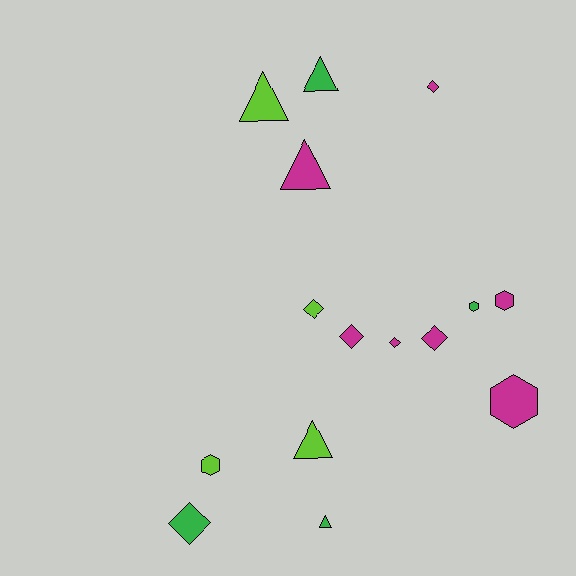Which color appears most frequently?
Magenta, with 7 objects.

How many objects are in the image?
There are 15 objects.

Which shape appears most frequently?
Diamond, with 6 objects.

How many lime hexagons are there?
There is 1 lime hexagon.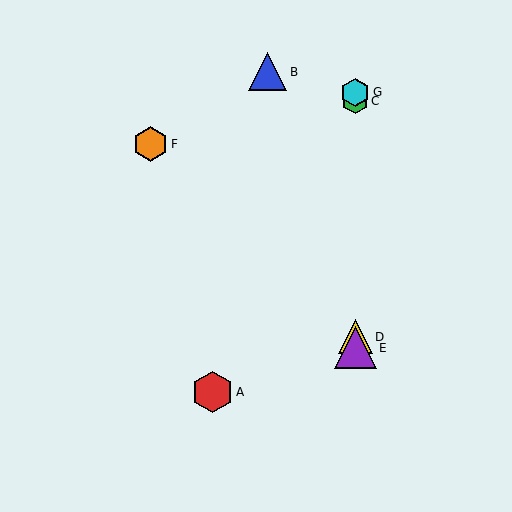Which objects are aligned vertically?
Objects C, D, E, G are aligned vertically.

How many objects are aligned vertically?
4 objects (C, D, E, G) are aligned vertically.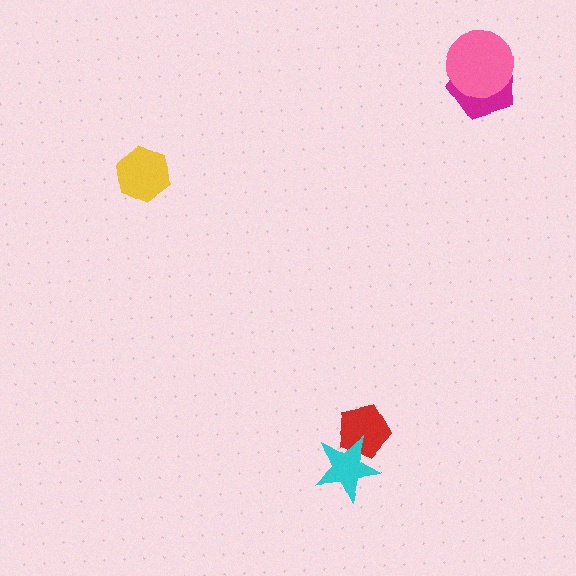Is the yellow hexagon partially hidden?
No, no other shape covers it.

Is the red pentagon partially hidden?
Yes, it is partially covered by another shape.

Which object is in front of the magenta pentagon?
The pink circle is in front of the magenta pentagon.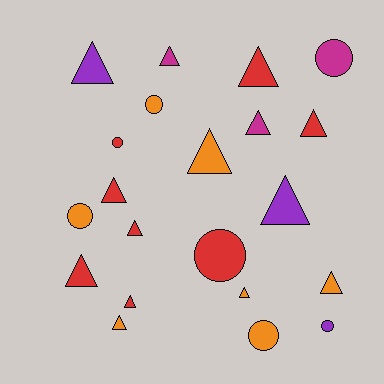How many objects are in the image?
There are 21 objects.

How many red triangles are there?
There are 6 red triangles.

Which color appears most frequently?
Red, with 8 objects.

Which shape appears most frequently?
Triangle, with 14 objects.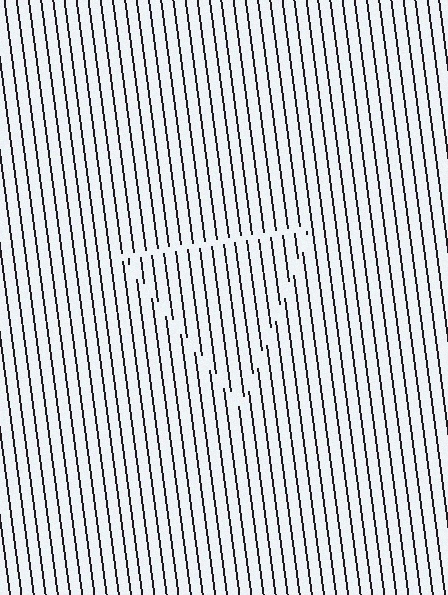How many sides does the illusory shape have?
3 sides — the line-ends trace a triangle.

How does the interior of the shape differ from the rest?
The interior of the shape contains the same grating, shifted by half a period — the contour is defined by the phase discontinuity where line-ends from the inner and outer gratings abut.